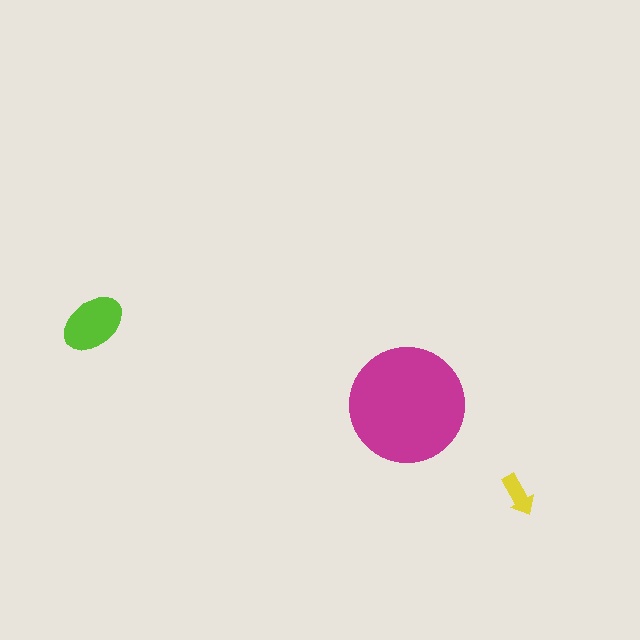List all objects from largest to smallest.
The magenta circle, the lime ellipse, the yellow arrow.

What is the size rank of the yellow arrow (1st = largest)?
3rd.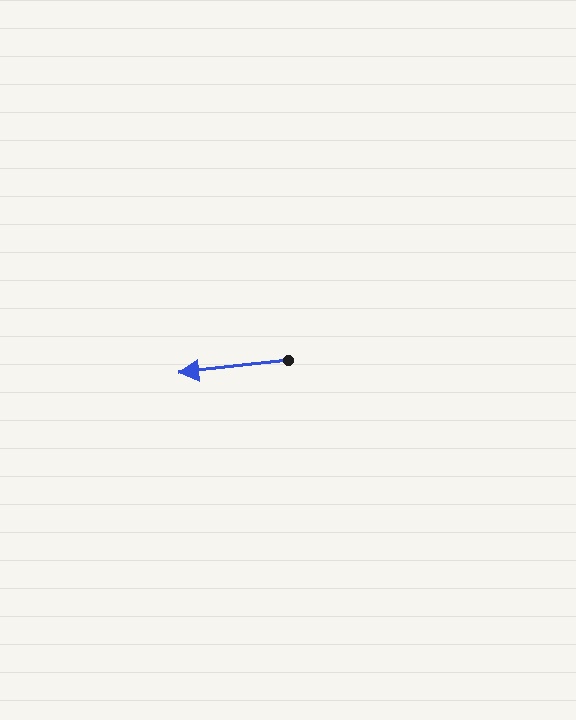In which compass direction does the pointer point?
West.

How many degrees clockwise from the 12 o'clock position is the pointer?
Approximately 264 degrees.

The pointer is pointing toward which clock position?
Roughly 9 o'clock.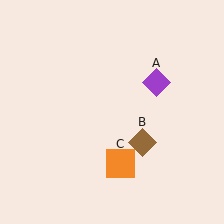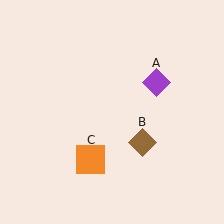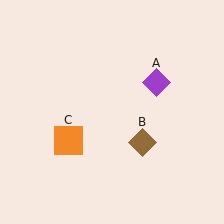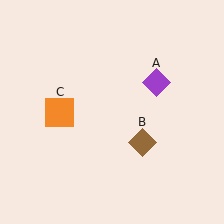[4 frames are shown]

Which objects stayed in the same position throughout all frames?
Purple diamond (object A) and brown diamond (object B) remained stationary.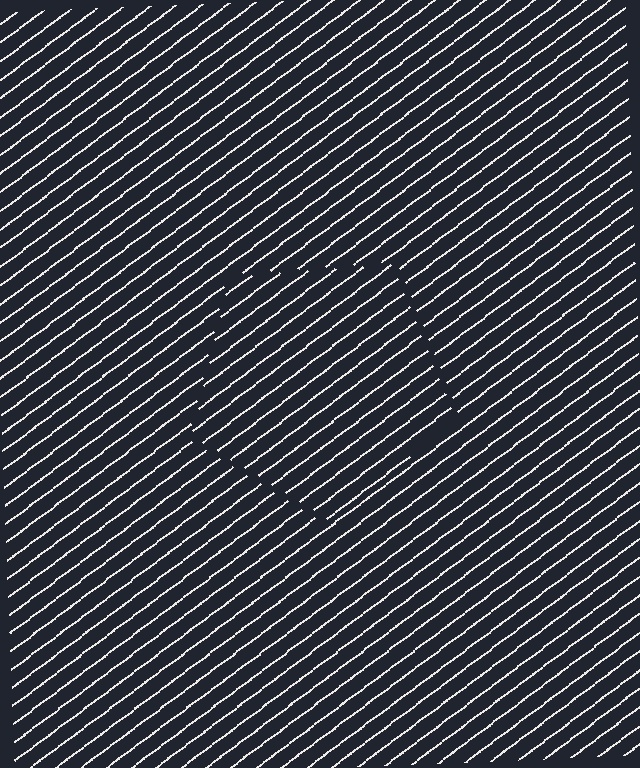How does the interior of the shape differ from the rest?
The interior of the shape contains the same grating, shifted by half a period — the contour is defined by the phase discontinuity where line-ends from the inner and outer gratings abut.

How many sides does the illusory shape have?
5 sides — the line-ends trace a pentagon.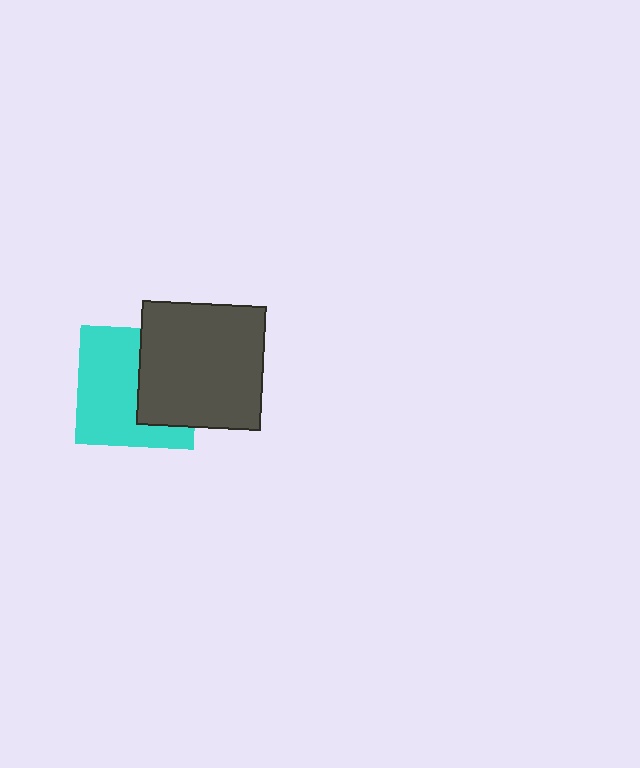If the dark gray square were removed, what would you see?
You would see the complete cyan square.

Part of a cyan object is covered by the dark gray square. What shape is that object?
It is a square.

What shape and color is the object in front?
The object in front is a dark gray square.